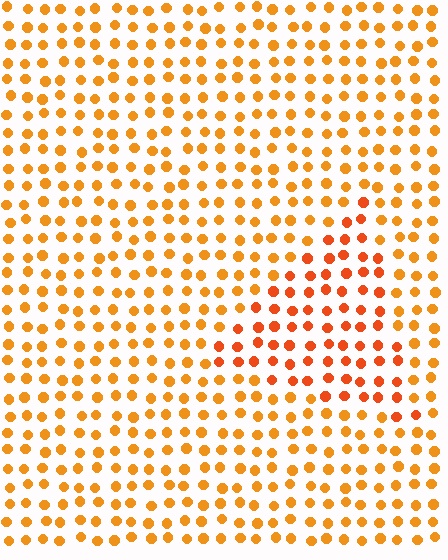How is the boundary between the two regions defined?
The boundary is defined purely by a slight shift in hue (about 20 degrees). Spacing, size, and orientation are identical on both sides.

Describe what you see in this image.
The image is filled with small orange elements in a uniform arrangement. A triangle-shaped region is visible where the elements are tinted to a slightly different hue, forming a subtle color boundary.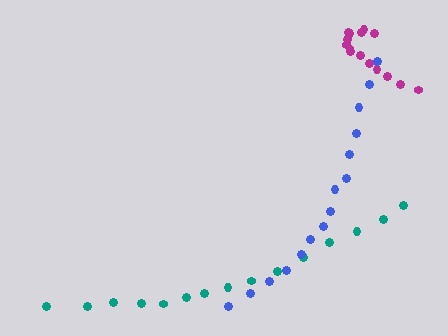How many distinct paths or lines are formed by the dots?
There are 3 distinct paths.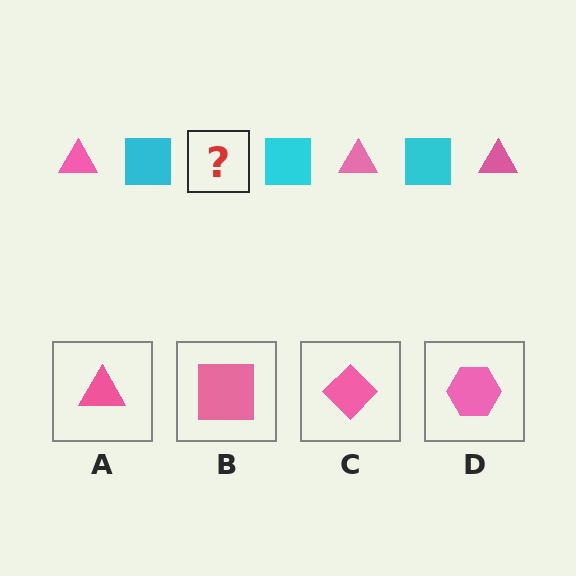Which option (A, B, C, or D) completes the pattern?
A.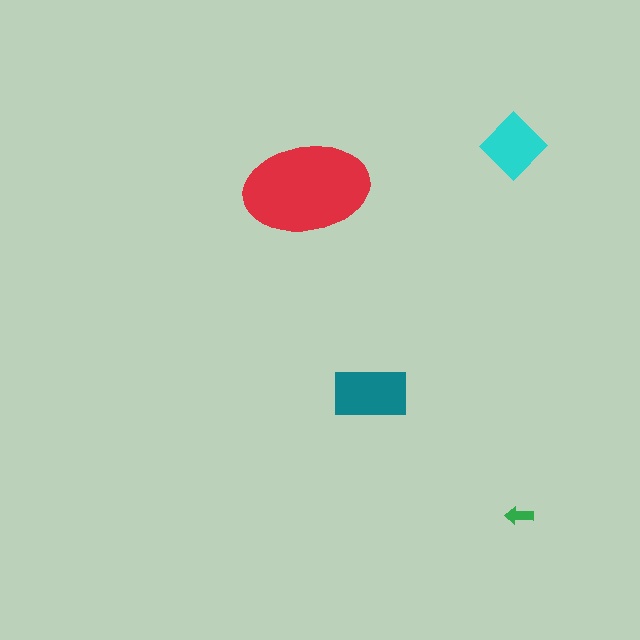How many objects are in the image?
There are 4 objects in the image.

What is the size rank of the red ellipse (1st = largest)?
1st.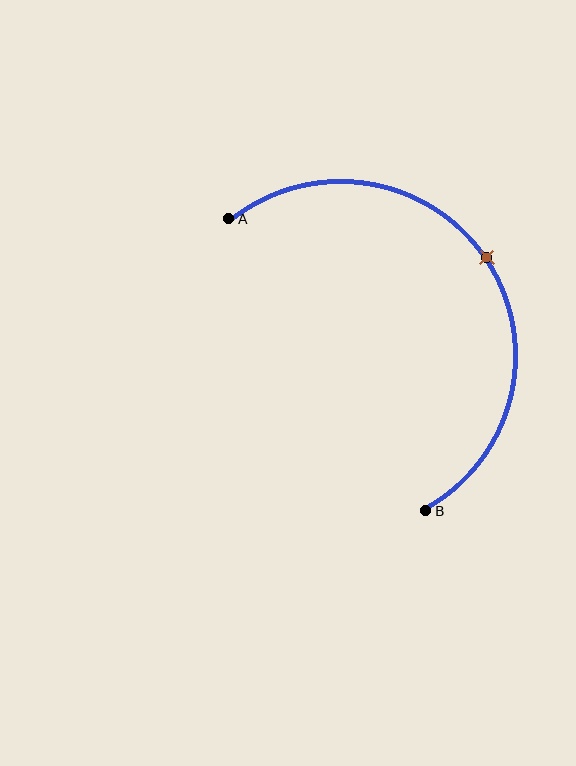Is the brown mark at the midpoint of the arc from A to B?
Yes. The brown mark lies on the arc at equal arc-length from both A and B — it is the arc midpoint.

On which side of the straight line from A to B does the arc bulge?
The arc bulges above and to the right of the straight line connecting A and B.